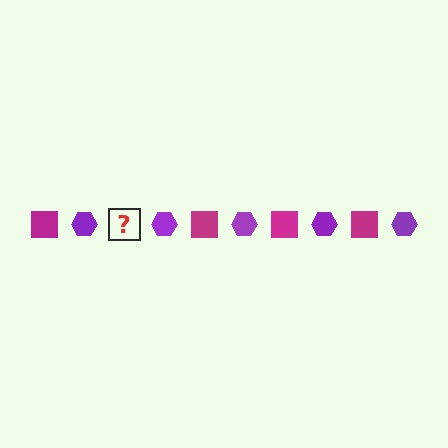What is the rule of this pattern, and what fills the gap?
The rule is that the pattern alternates between magenta square and purple hexagon. The gap should be filled with a magenta square.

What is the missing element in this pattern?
The missing element is a magenta square.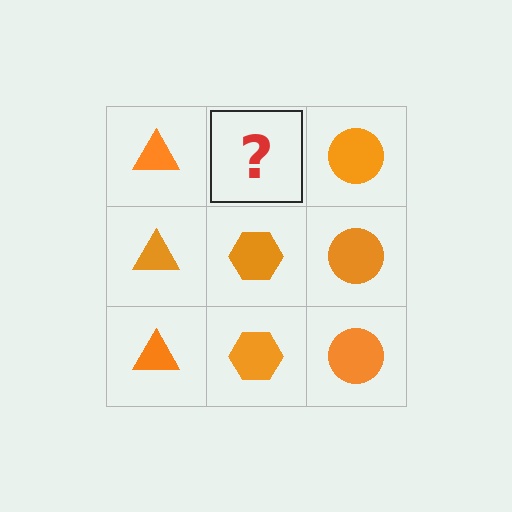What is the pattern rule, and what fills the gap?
The rule is that each column has a consistent shape. The gap should be filled with an orange hexagon.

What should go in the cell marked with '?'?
The missing cell should contain an orange hexagon.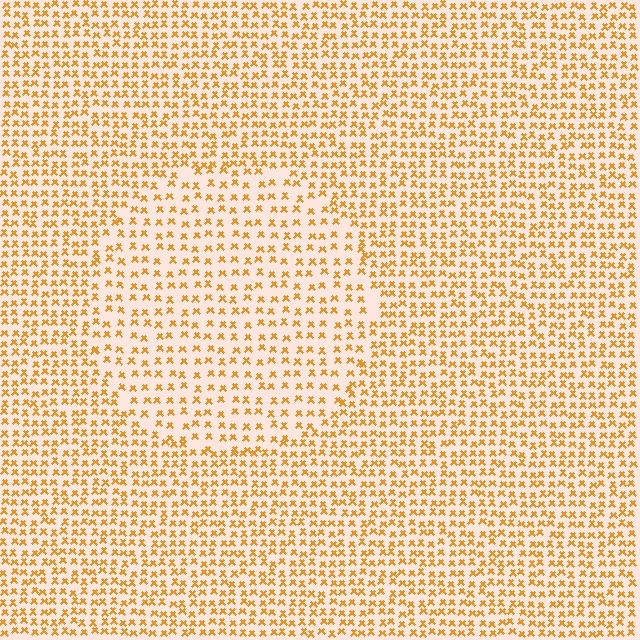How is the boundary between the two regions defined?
The boundary is defined by a change in element density (approximately 1.6x ratio). All elements are the same color, size, and shape.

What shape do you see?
I see a circle.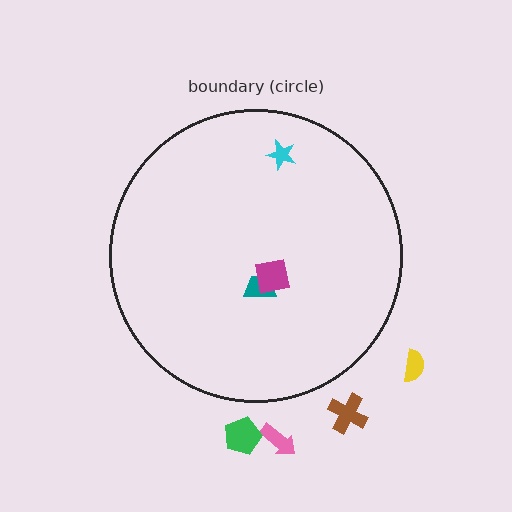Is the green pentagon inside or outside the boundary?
Outside.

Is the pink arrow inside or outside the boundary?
Outside.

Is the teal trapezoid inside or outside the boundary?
Inside.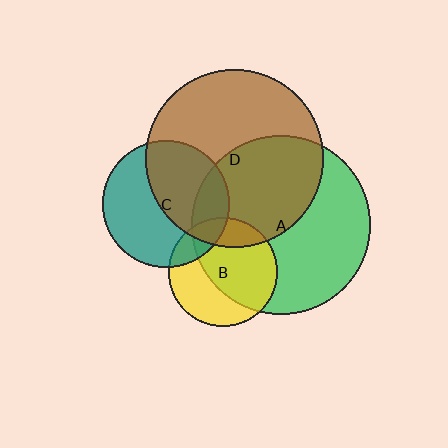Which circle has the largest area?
Circle A (green).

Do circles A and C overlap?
Yes.